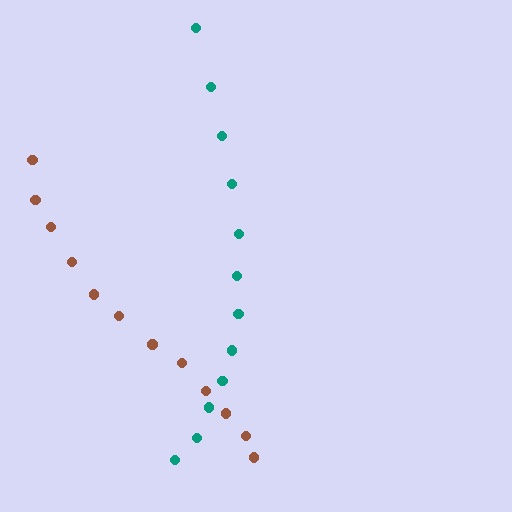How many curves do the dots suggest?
There are 2 distinct paths.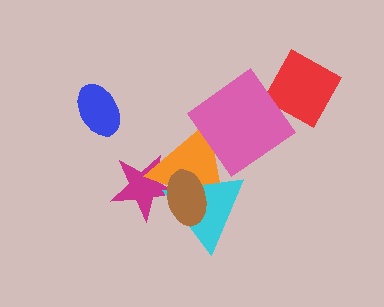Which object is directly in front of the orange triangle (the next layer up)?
The cyan triangle is directly in front of the orange triangle.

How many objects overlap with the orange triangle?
4 objects overlap with the orange triangle.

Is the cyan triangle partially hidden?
Yes, it is partially covered by another shape.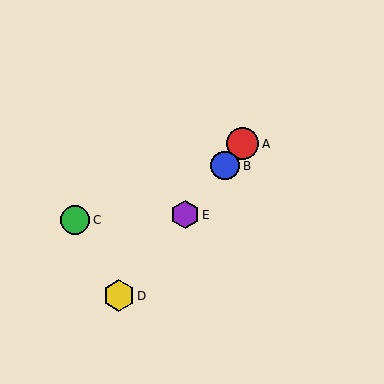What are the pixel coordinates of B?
Object B is at (225, 166).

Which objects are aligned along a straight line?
Objects A, B, D, E are aligned along a straight line.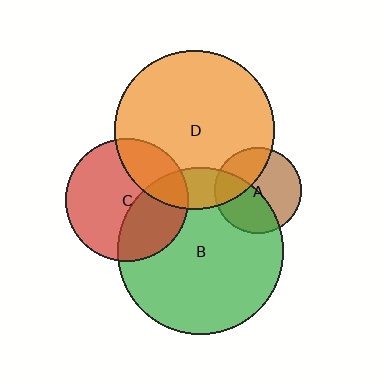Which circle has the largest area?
Circle B (green).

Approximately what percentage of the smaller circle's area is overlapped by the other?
Approximately 45%.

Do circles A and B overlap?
Yes.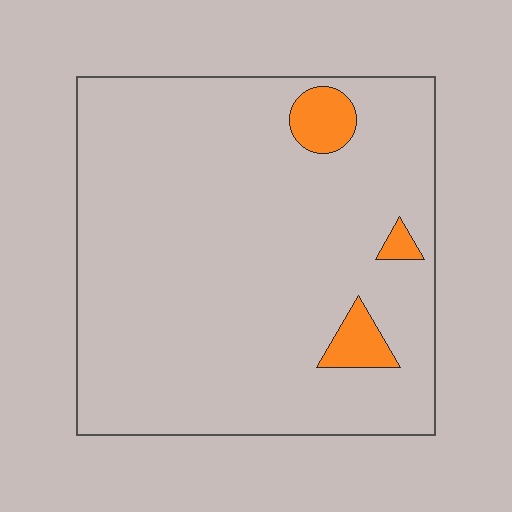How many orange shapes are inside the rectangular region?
3.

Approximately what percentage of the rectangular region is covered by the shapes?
Approximately 5%.